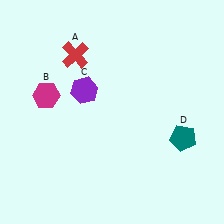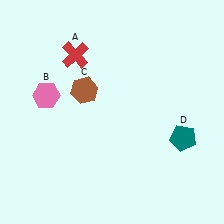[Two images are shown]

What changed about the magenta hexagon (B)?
In Image 1, B is magenta. In Image 2, it changed to pink.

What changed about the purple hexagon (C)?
In Image 1, C is purple. In Image 2, it changed to brown.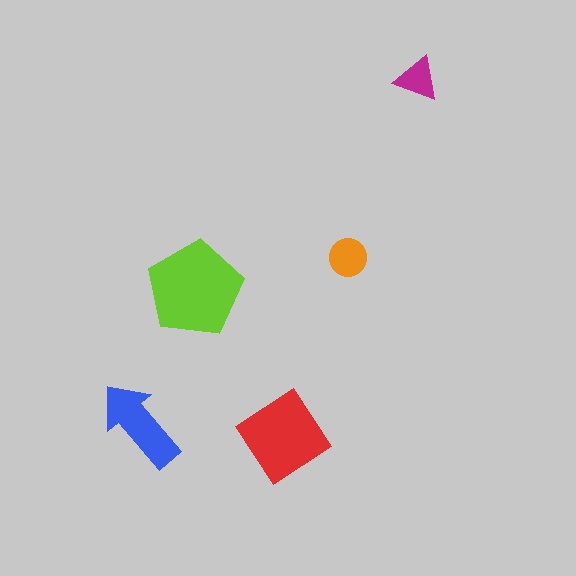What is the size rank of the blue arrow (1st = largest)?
3rd.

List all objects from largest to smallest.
The lime pentagon, the red diamond, the blue arrow, the orange circle, the magenta triangle.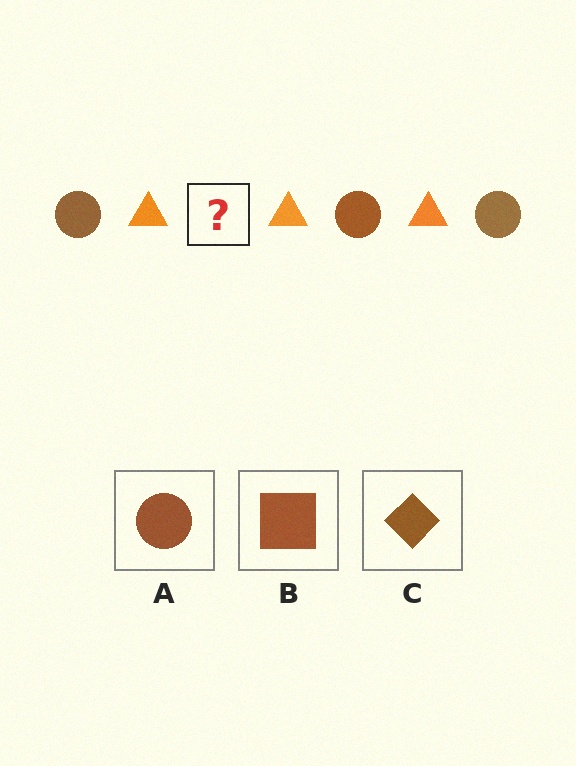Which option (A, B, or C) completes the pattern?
A.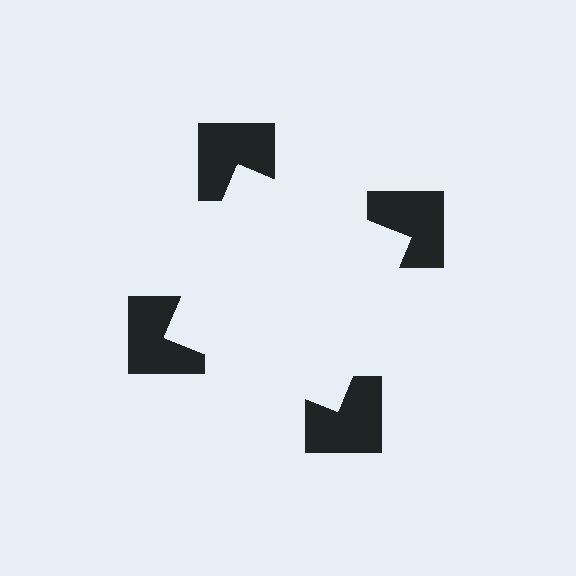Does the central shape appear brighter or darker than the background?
It typically appears slightly brighter than the background, even though no actual brightness change is drawn.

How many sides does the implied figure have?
4 sides.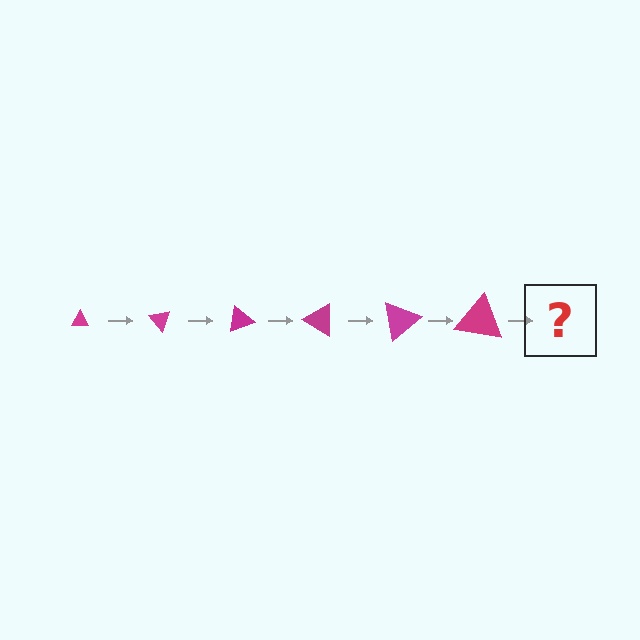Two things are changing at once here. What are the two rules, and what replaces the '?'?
The two rules are that the triangle grows larger each step and it rotates 50 degrees each step. The '?' should be a triangle, larger than the previous one and rotated 300 degrees from the start.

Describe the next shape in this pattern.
It should be a triangle, larger than the previous one and rotated 300 degrees from the start.